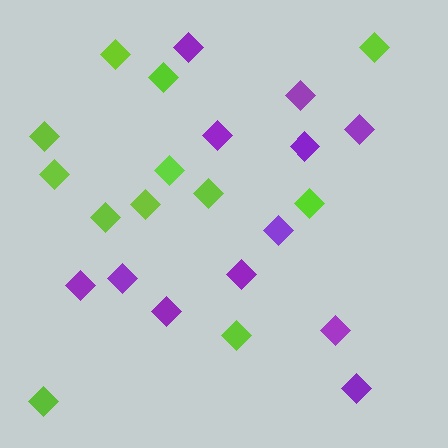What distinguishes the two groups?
There are 2 groups: one group of purple diamonds (12) and one group of lime diamonds (12).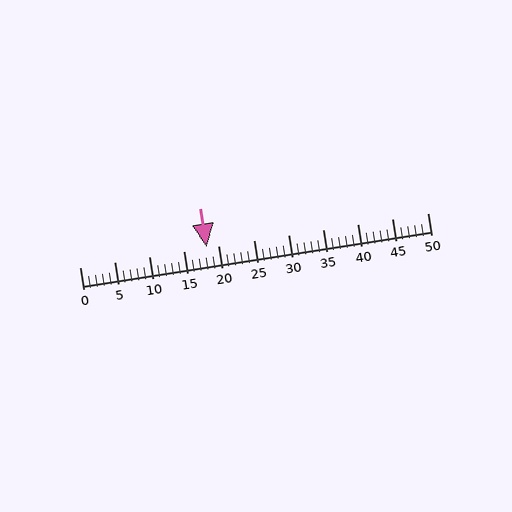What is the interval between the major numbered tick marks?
The major tick marks are spaced 5 units apart.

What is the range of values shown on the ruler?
The ruler shows values from 0 to 50.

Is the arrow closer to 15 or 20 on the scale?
The arrow is closer to 20.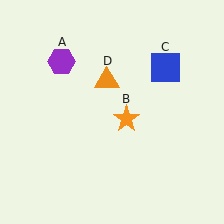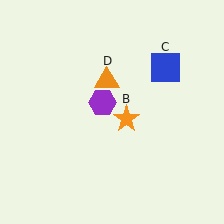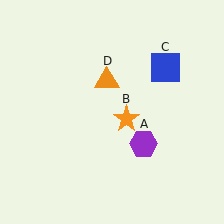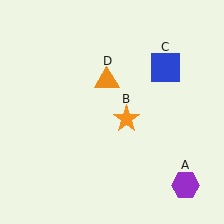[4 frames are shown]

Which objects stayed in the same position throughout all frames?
Orange star (object B) and blue square (object C) and orange triangle (object D) remained stationary.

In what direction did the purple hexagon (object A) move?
The purple hexagon (object A) moved down and to the right.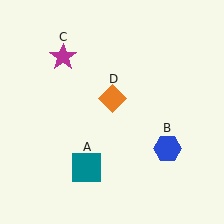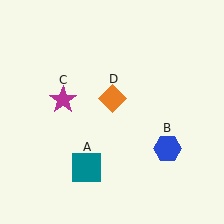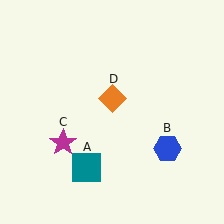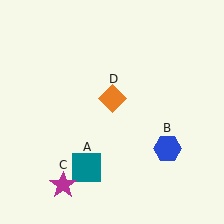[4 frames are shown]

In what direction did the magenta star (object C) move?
The magenta star (object C) moved down.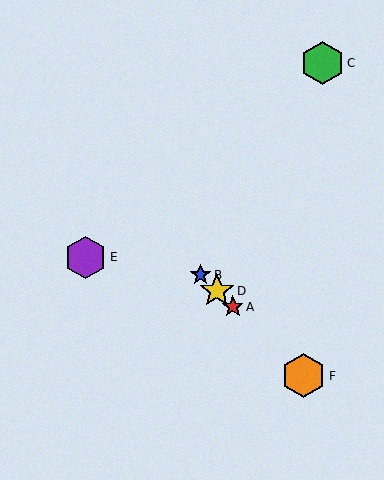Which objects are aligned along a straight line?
Objects A, B, D, F are aligned along a straight line.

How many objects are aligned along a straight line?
4 objects (A, B, D, F) are aligned along a straight line.